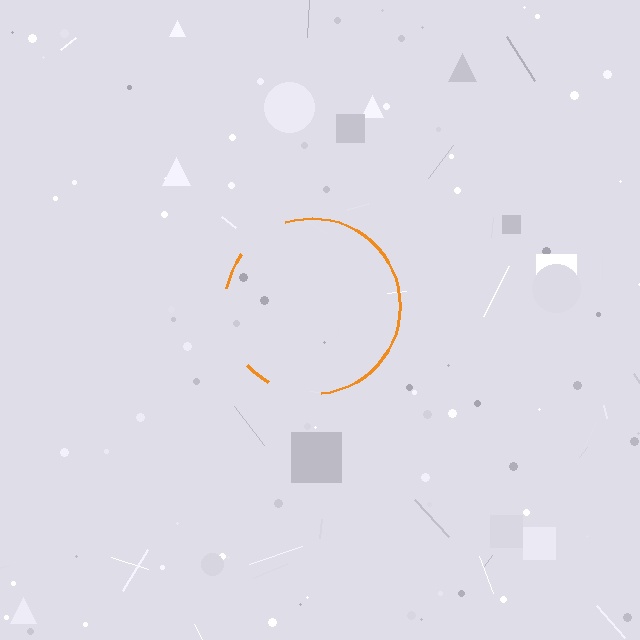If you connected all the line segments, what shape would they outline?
They would outline a circle.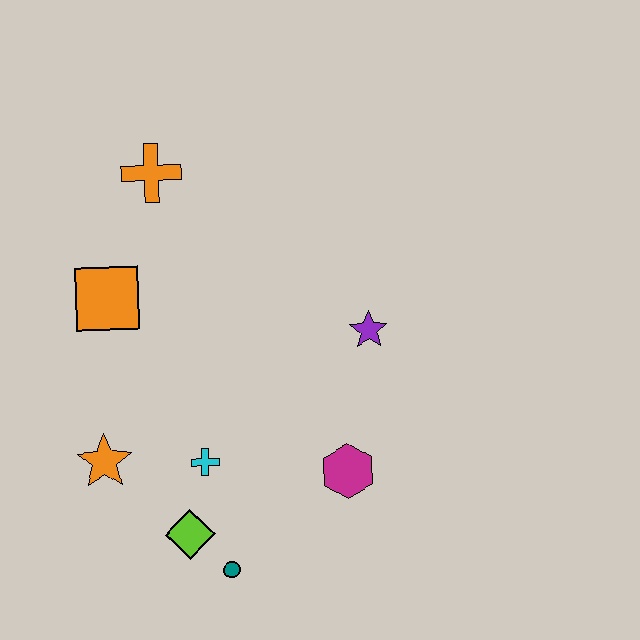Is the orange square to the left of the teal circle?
Yes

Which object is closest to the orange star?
The cyan cross is closest to the orange star.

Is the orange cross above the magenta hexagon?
Yes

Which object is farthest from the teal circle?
The orange cross is farthest from the teal circle.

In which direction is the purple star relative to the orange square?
The purple star is to the right of the orange square.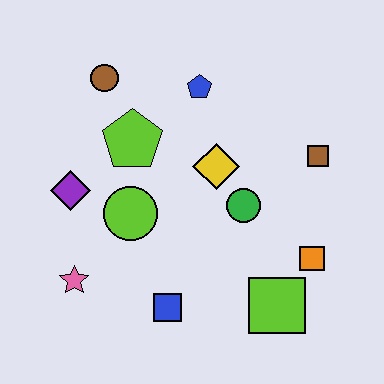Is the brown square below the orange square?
No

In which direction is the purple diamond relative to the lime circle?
The purple diamond is to the left of the lime circle.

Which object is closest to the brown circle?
The lime pentagon is closest to the brown circle.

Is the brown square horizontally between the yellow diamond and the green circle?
No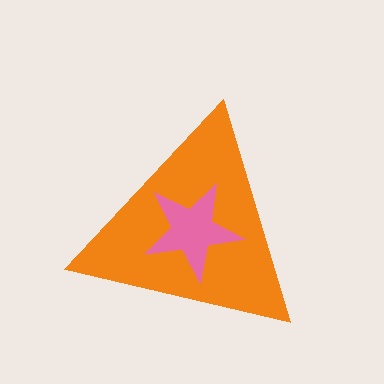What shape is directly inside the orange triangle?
The pink star.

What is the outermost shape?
The orange triangle.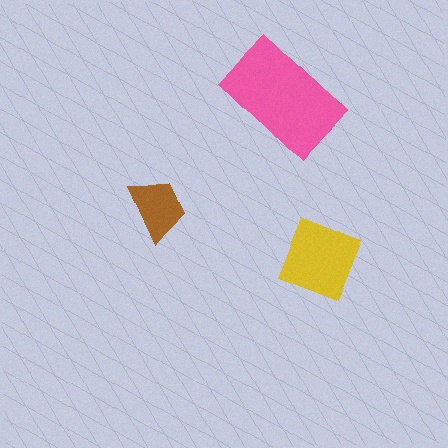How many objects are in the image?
There are 3 objects in the image.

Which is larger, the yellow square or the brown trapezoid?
The yellow square.